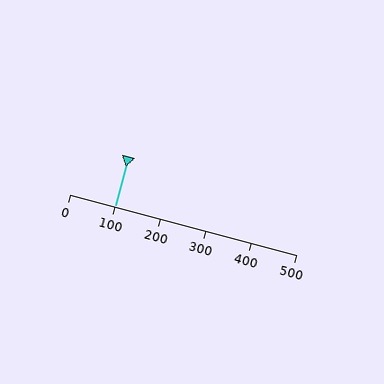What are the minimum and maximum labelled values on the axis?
The axis runs from 0 to 500.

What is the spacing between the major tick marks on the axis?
The major ticks are spaced 100 apart.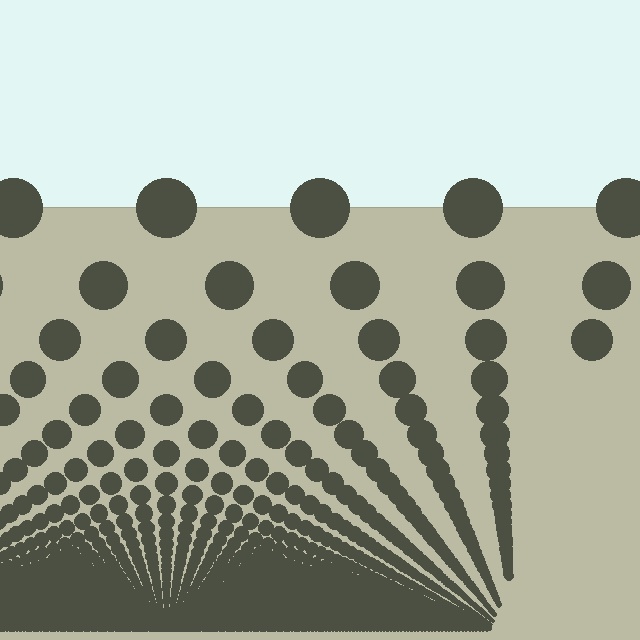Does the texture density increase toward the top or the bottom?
Density increases toward the bottom.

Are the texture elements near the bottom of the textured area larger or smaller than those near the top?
Smaller. The gradient is inverted — elements near the bottom are smaller and denser.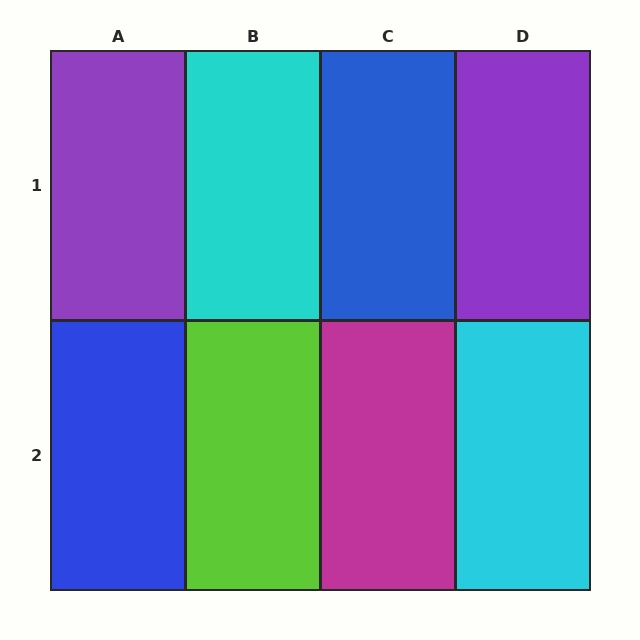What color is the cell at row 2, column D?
Cyan.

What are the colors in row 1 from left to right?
Purple, cyan, blue, purple.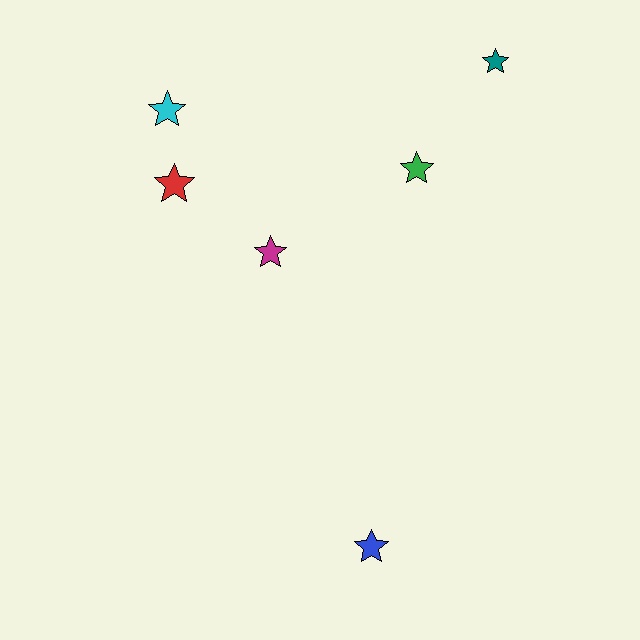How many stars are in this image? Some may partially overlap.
There are 6 stars.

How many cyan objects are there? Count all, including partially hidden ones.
There is 1 cyan object.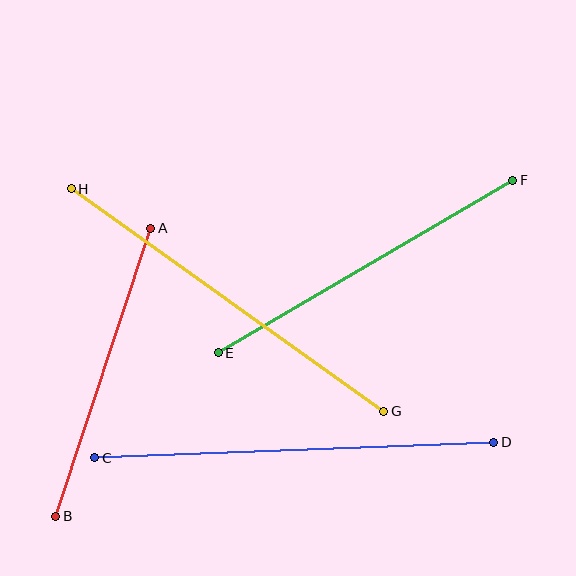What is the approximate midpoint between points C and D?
The midpoint is at approximately (294, 450) pixels.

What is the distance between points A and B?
The distance is approximately 303 pixels.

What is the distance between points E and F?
The distance is approximately 341 pixels.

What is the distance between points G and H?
The distance is approximately 383 pixels.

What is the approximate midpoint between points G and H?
The midpoint is at approximately (228, 300) pixels.